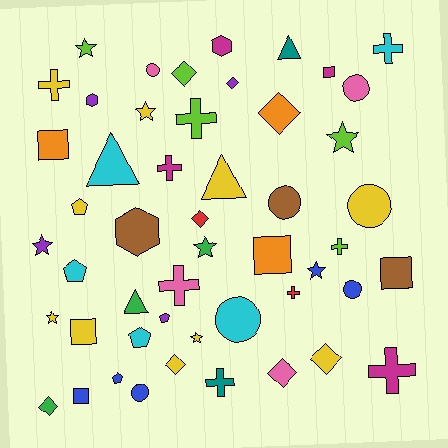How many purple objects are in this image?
There are 4 purple objects.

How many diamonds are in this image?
There are 8 diamonds.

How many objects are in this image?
There are 50 objects.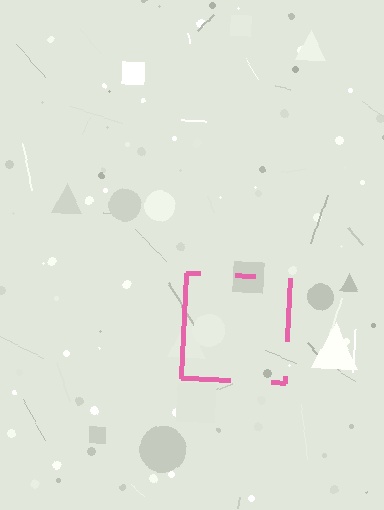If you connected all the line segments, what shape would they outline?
They would outline a square.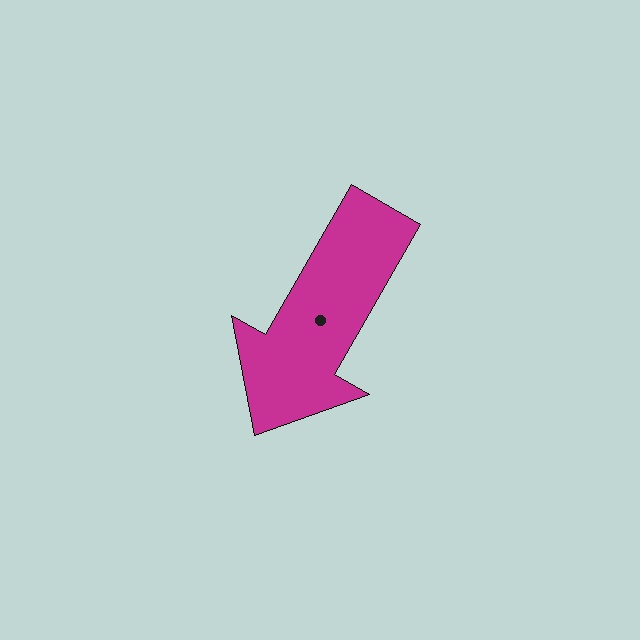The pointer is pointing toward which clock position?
Roughly 7 o'clock.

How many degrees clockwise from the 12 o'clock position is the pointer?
Approximately 210 degrees.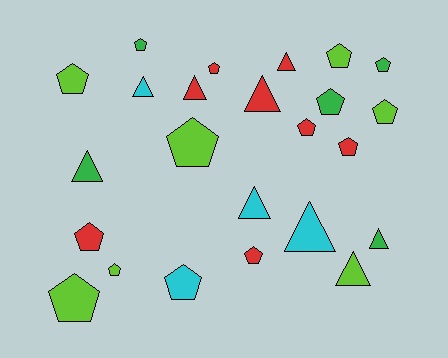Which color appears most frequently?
Red, with 8 objects.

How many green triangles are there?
There are 2 green triangles.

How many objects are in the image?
There are 24 objects.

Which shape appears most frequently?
Pentagon, with 15 objects.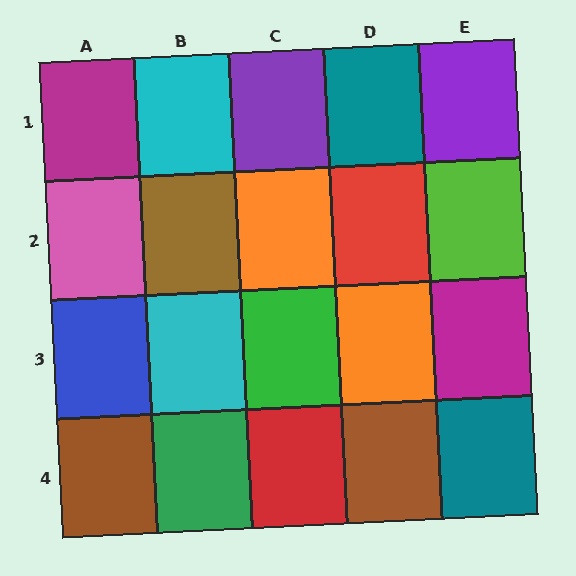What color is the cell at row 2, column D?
Red.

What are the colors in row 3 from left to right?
Blue, cyan, green, orange, magenta.